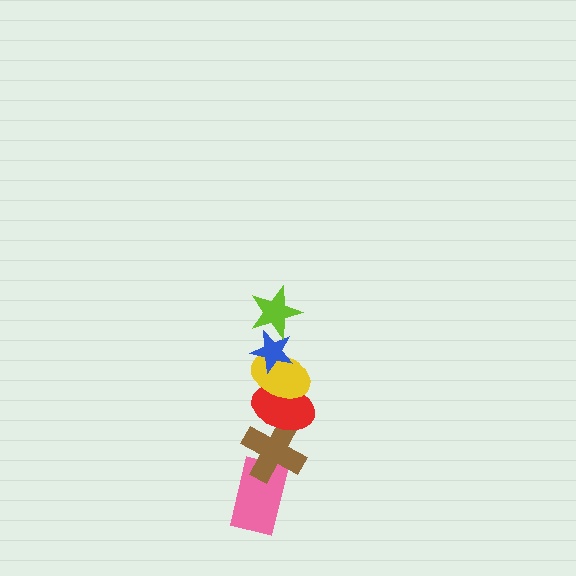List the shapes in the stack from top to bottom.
From top to bottom: the lime star, the blue star, the yellow ellipse, the red ellipse, the brown cross, the pink rectangle.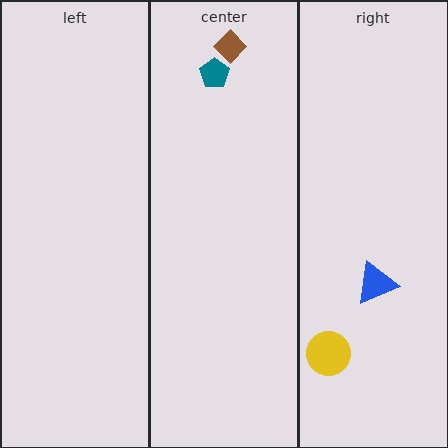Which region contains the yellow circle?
The right region.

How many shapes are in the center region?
2.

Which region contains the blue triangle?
The right region.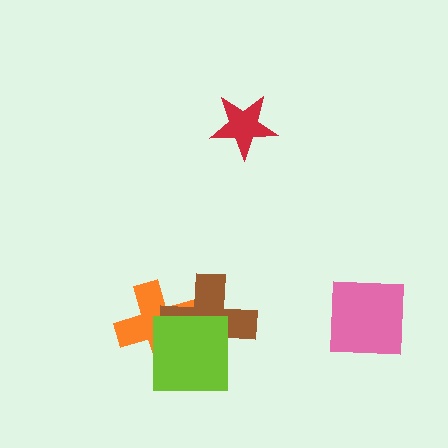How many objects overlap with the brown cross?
2 objects overlap with the brown cross.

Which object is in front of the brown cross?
The lime square is in front of the brown cross.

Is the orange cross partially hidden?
Yes, it is partially covered by another shape.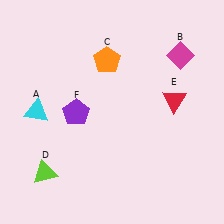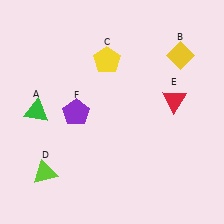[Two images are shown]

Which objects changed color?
A changed from cyan to green. B changed from magenta to yellow. C changed from orange to yellow.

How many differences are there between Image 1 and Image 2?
There are 3 differences between the two images.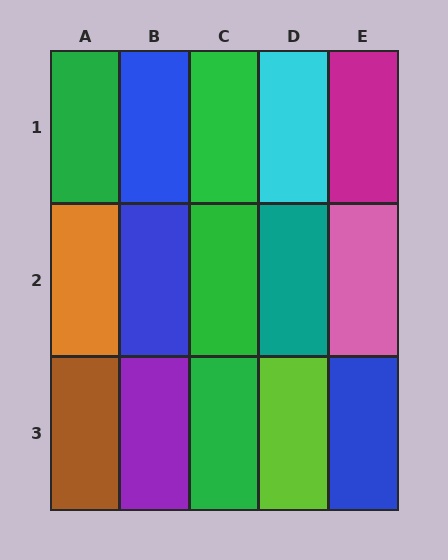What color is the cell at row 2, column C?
Green.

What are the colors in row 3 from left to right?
Brown, purple, green, lime, blue.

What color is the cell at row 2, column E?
Pink.